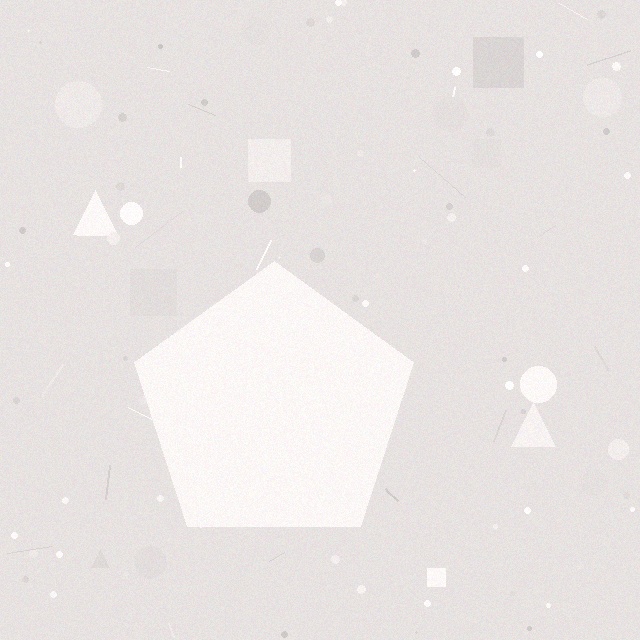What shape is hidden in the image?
A pentagon is hidden in the image.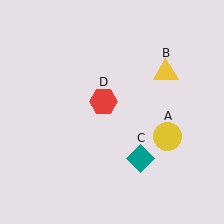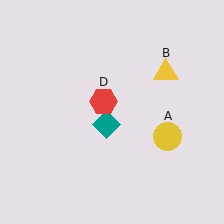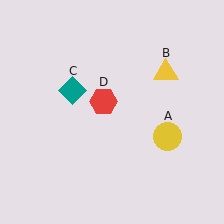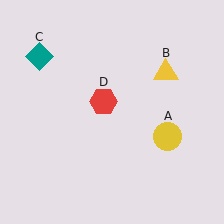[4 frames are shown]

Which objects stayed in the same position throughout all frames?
Yellow circle (object A) and yellow triangle (object B) and red hexagon (object D) remained stationary.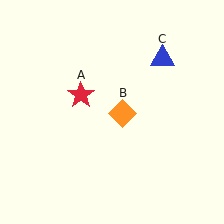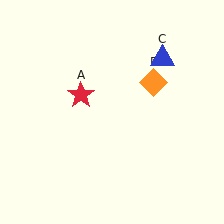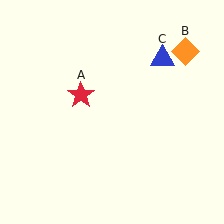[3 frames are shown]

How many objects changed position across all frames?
1 object changed position: orange diamond (object B).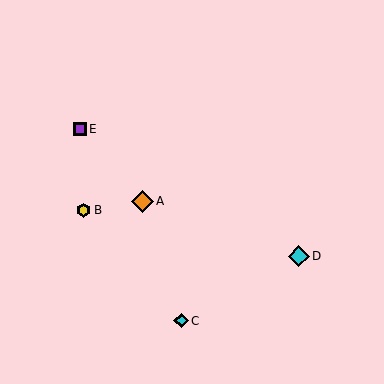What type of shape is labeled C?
Shape C is a cyan diamond.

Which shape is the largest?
The orange diamond (labeled A) is the largest.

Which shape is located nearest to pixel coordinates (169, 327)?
The cyan diamond (labeled C) at (181, 321) is nearest to that location.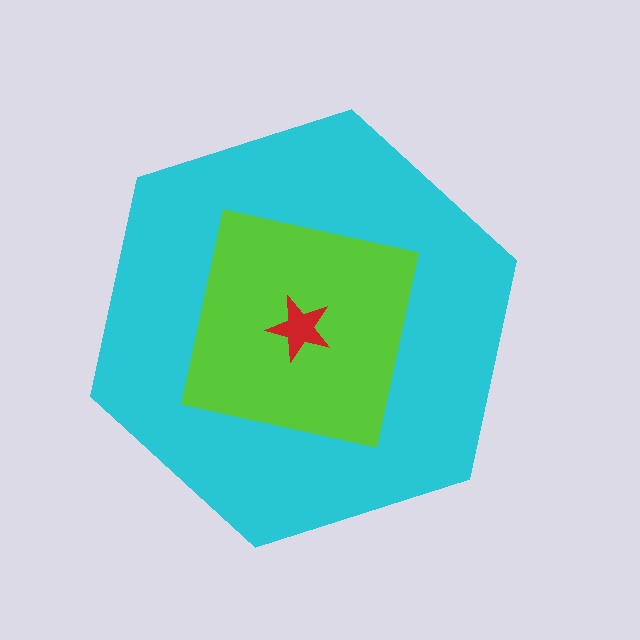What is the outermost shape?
The cyan hexagon.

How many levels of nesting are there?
3.